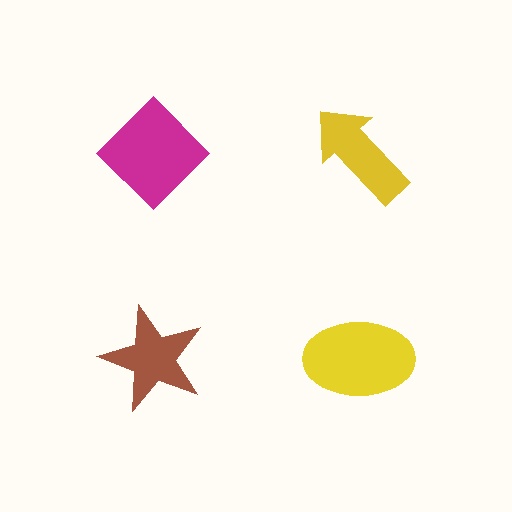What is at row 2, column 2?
A yellow ellipse.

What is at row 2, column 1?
A brown star.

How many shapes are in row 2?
2 shapes.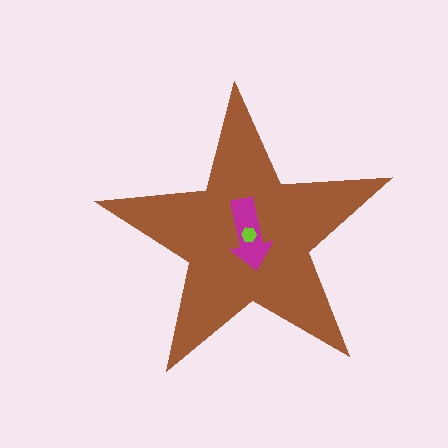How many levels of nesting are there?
3.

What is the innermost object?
The lime hexagon.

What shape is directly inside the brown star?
The magenta arrow.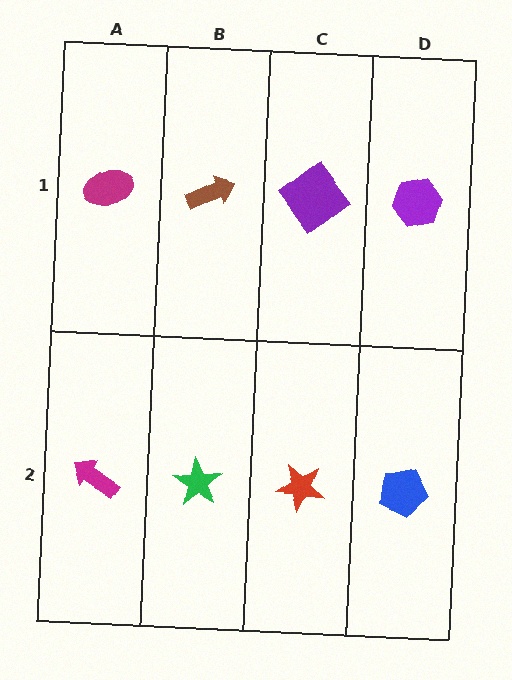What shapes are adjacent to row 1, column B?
A green star (row 2, column B), a magenta ellipse (row 1, column A), a purple diamond (row 1, column C).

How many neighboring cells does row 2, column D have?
2.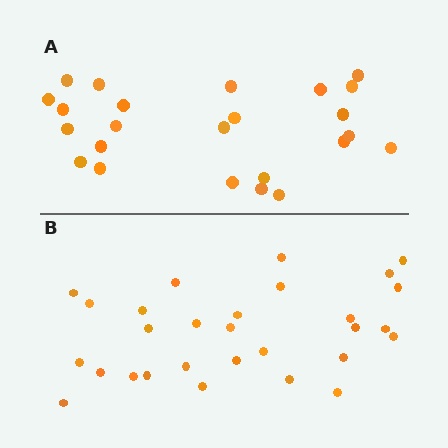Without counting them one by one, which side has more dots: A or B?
Region B (the bottom region) has more dots.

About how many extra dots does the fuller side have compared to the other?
Region B has about 5 more dots than region A.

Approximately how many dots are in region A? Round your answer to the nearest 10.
About 20 dots. (The exact count is 24, which rounds to 20.)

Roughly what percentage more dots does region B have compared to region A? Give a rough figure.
About 20% more.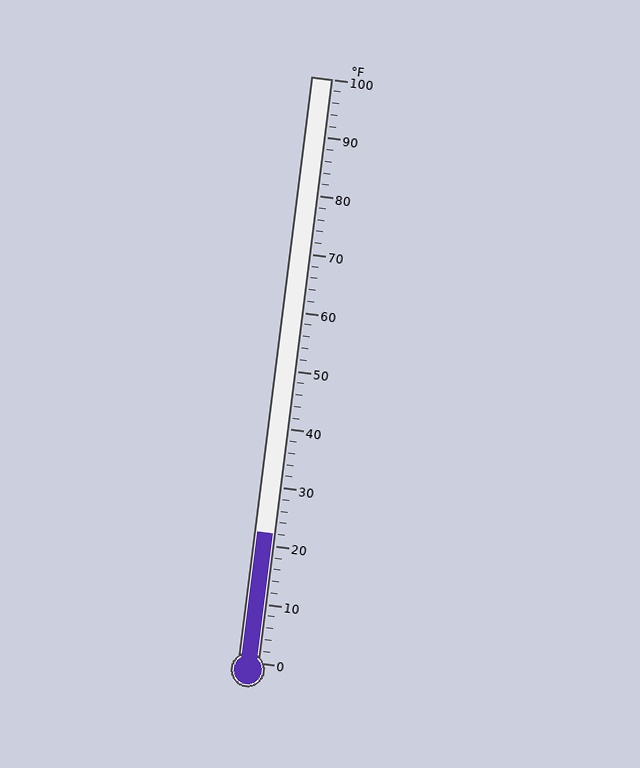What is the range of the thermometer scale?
The thermometer scale ranges from 0°F to 100°F.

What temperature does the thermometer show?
The thermometer shows approximately 22°F.